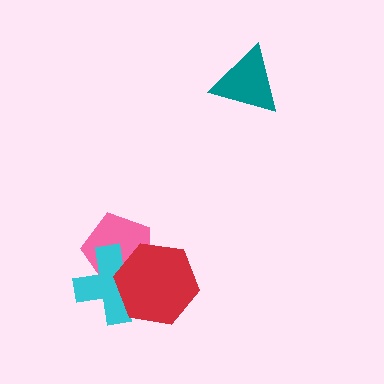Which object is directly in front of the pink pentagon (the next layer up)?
The cyan cross is directly in front of the pink pentagon.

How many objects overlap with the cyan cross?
2 objects overlap with the cyan cross.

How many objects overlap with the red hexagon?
2 objects overlap with the red hexagon.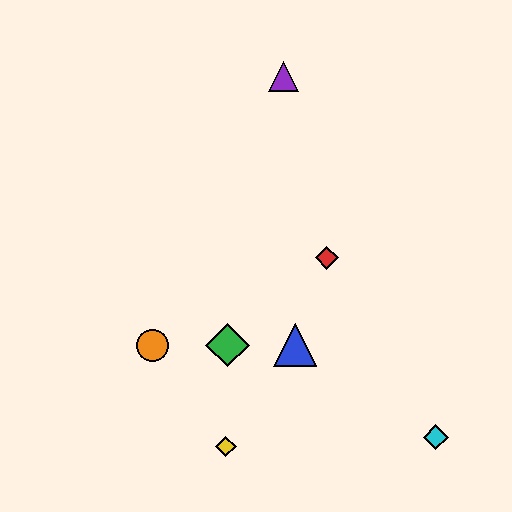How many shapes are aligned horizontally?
3 shapes (the blue triangle, the green diamond, the orange circle) are aligned horizontally.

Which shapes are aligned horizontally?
The blue triangle, the green diamond, the orange circle are aligned horizontally.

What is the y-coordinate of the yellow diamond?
The yellow diamond is at y≈446.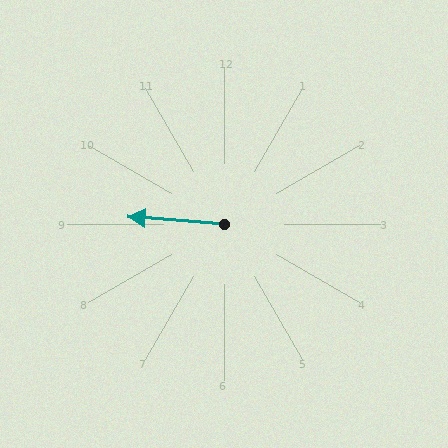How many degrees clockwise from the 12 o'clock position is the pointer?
Approximately 275 degrees.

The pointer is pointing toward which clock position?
Roughly 9 o'clock.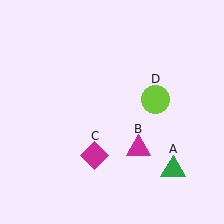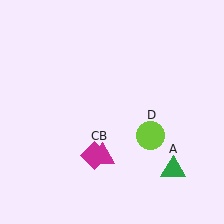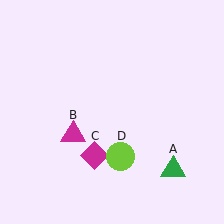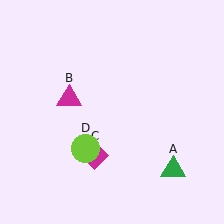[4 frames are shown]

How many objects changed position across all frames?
2 objects changed position: magenta triangle (object B), lime circle (object D).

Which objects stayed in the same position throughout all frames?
Green triangle (object A) and magenta diamond (object C) remained stationary.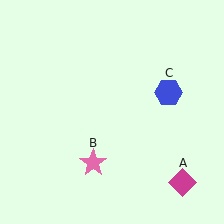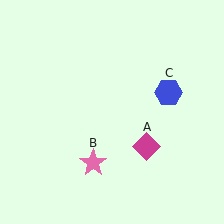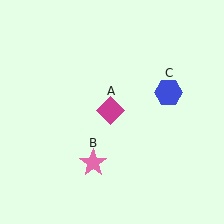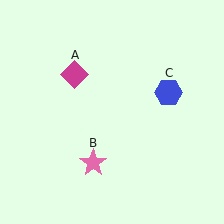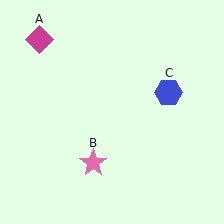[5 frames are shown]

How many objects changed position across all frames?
1 object changed position: magenta diamond (object A).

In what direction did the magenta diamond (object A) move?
The magenta diamond (object A) moved up and to the left.